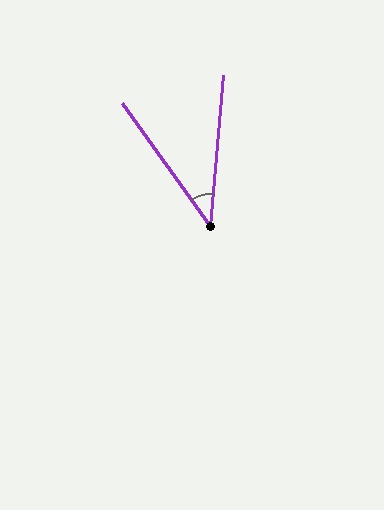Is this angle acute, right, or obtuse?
It is acute.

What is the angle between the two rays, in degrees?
Approximately 40 degrees.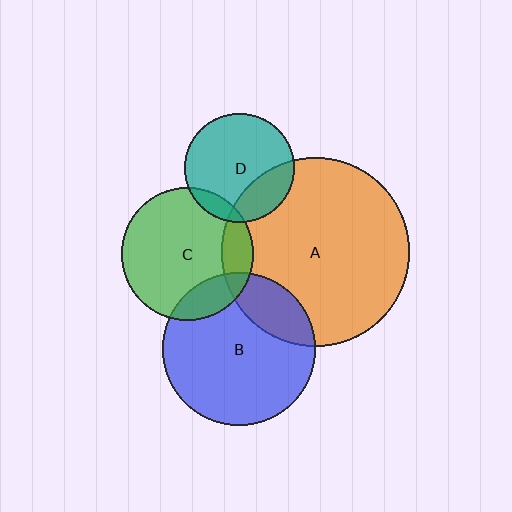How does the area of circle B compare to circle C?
Approximately 1.3 times.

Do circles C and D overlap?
Yes.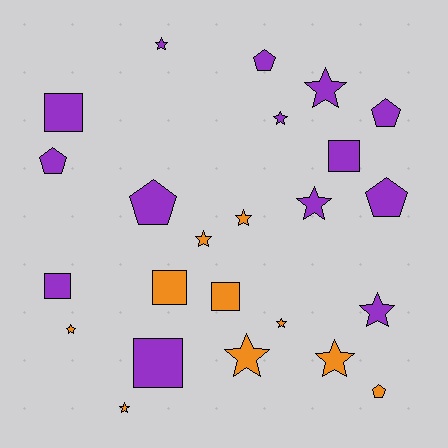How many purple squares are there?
There are 4 purple squares.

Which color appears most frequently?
Purple, with 14 objects.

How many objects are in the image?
There are 24 objects.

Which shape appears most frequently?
Star, with 12 objects.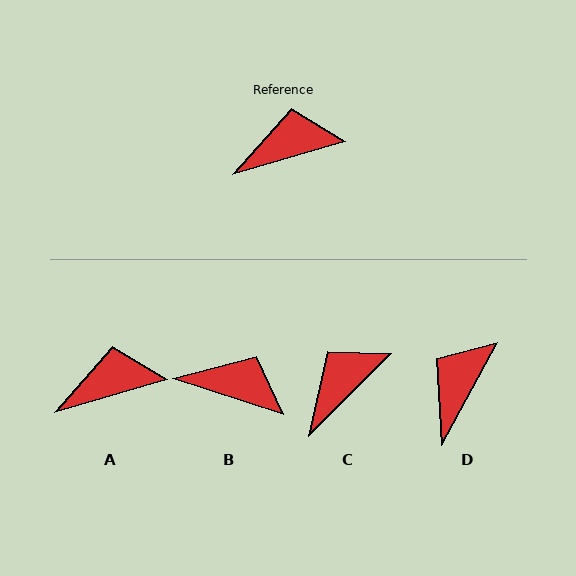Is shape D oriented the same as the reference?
No, it is off by about 45 degrees.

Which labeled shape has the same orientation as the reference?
A.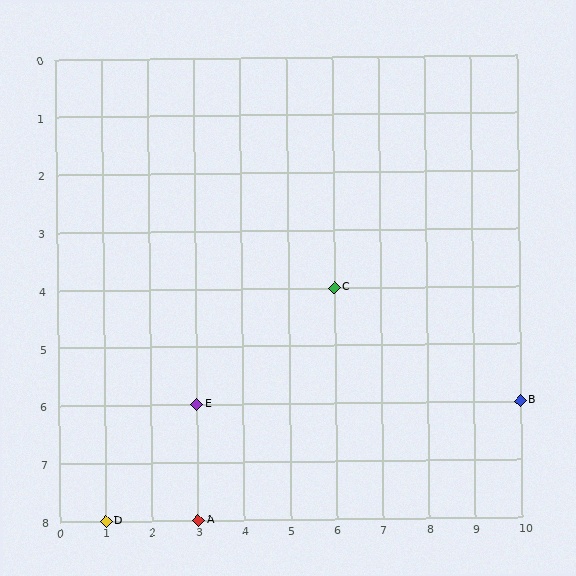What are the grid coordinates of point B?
Point B is at grid coordinates (10, 6).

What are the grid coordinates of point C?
Point C is at grid coordinates (6, 4).